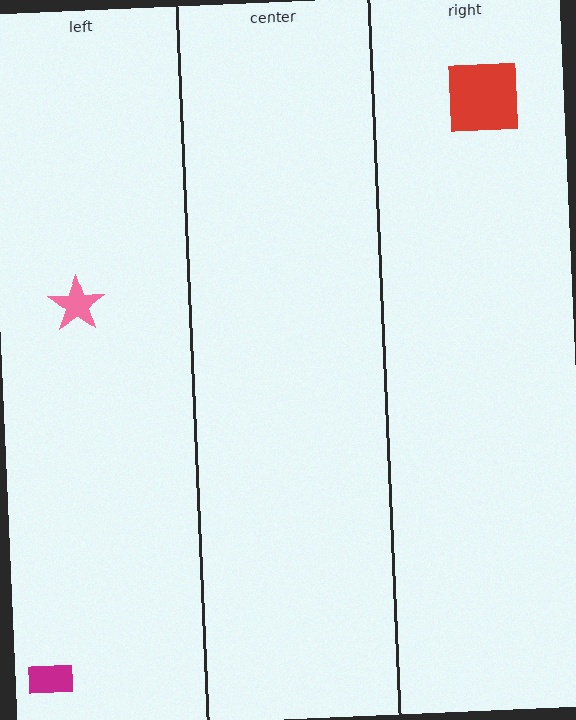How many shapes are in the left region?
2.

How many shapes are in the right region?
1.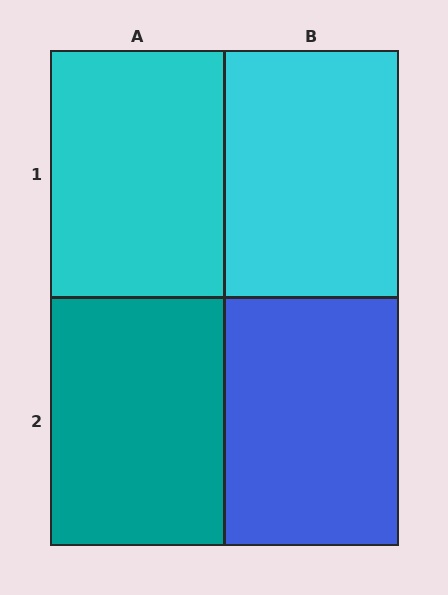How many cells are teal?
1 cell is teal.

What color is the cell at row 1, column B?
Cyan.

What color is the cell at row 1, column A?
Cyan.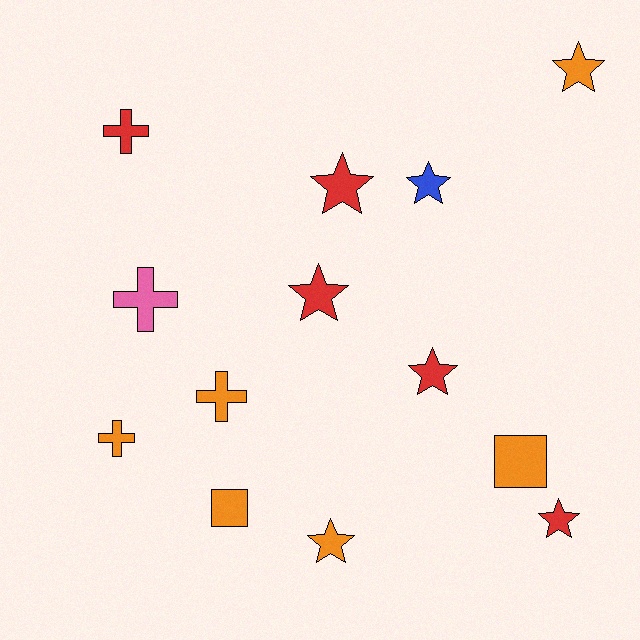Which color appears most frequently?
Orange, with 6 objects.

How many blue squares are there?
There are no blue squares.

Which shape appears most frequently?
Star, with 7 objects.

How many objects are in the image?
There are 13 objects.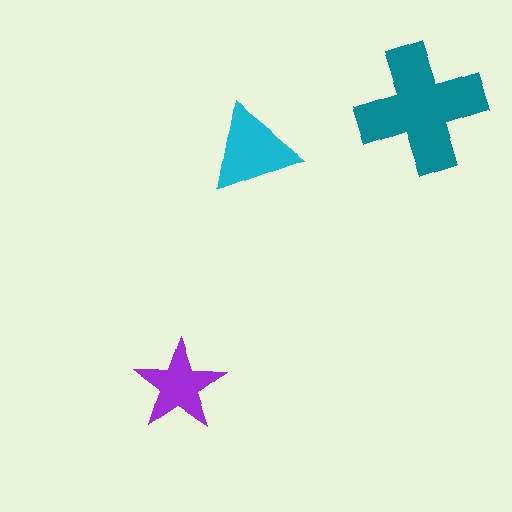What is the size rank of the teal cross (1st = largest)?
1st.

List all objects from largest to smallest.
The teal cross, the cyan triangle, the purple star.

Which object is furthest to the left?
The purple star is leftmost.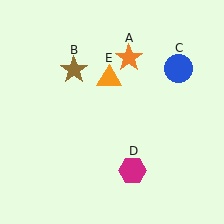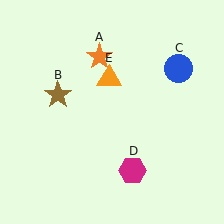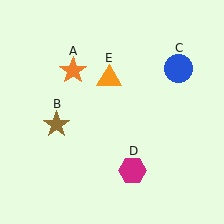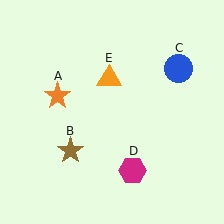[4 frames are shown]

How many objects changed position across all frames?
2 objects changed position: orange star (object A), brown star (object B).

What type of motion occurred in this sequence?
The orange star (object A), brown star (object B) rotated counterclockwise around the center of the scene.